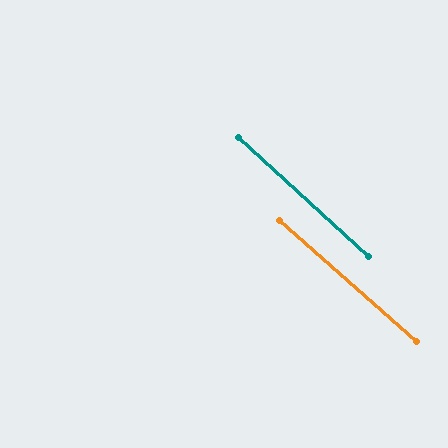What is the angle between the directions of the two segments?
Approximately 1 degree.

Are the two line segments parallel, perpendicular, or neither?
Parallel — their directions differ by only 1.0°.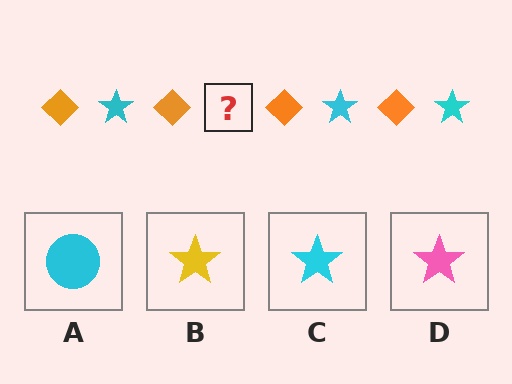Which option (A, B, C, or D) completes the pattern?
C.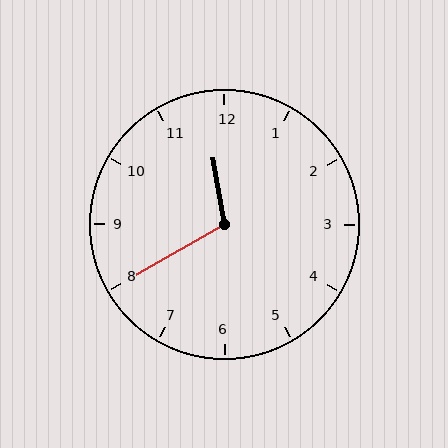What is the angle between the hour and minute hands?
Approximately 110 degrees.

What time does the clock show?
11:40.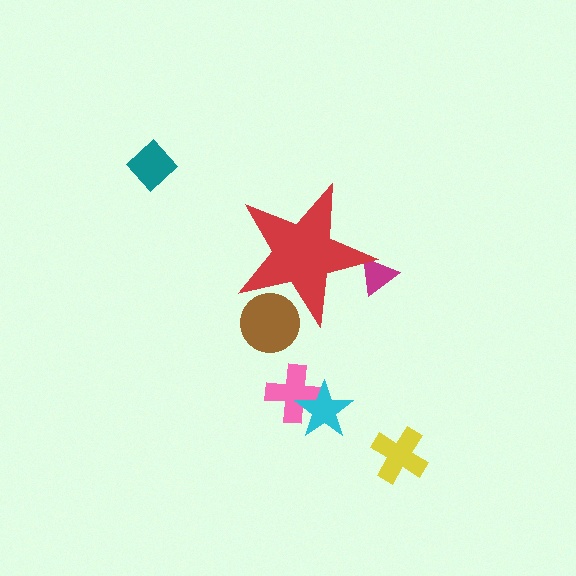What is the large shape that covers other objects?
A red star.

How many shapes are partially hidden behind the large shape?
2 shapes are partially hidden.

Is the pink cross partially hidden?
No, the pink cross is fully visible.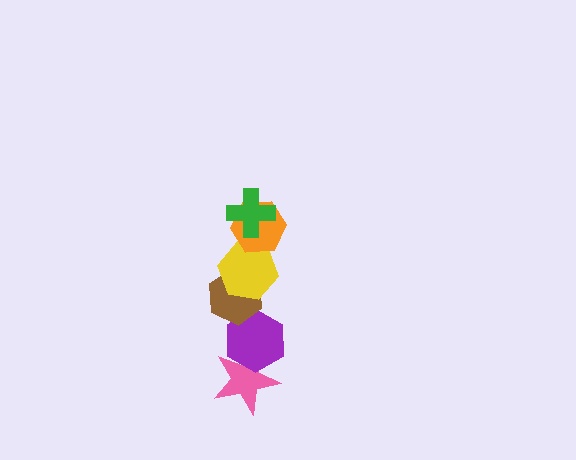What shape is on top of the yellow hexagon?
The orange hexagon is on top of the yellow hexagon.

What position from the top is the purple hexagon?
The purple hexagon is 5th from the top.